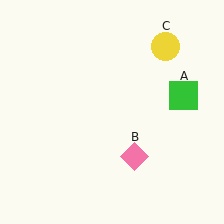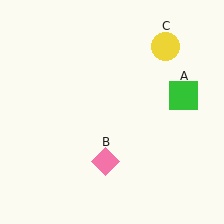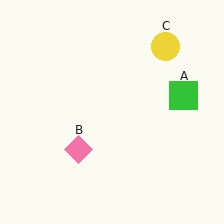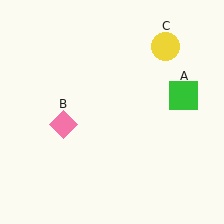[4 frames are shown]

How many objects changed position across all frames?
1 object changed position: pink diamond (object B).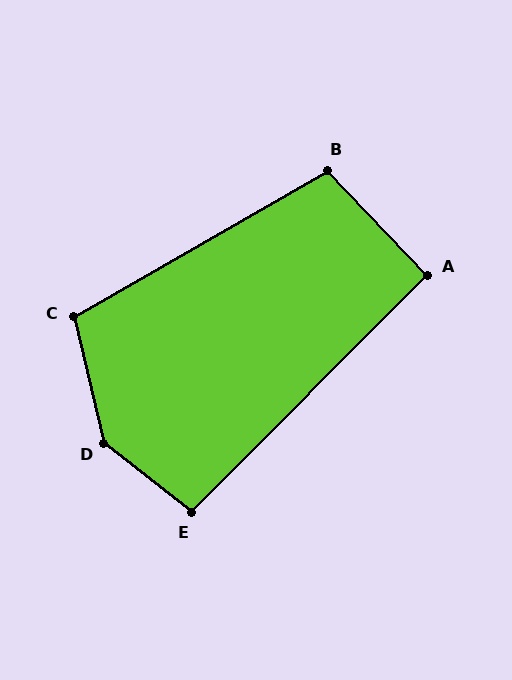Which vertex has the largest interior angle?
D, at approximately 142 degrees.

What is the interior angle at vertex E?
Approximately 97 degrees (obtuse).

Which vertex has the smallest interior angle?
A, at approximately 91 degrees.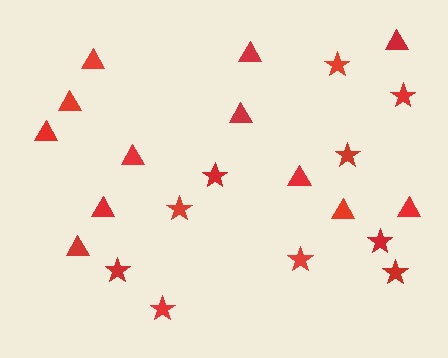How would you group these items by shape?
There are 2 groups: one group of stars (10) and one group of triangles (12).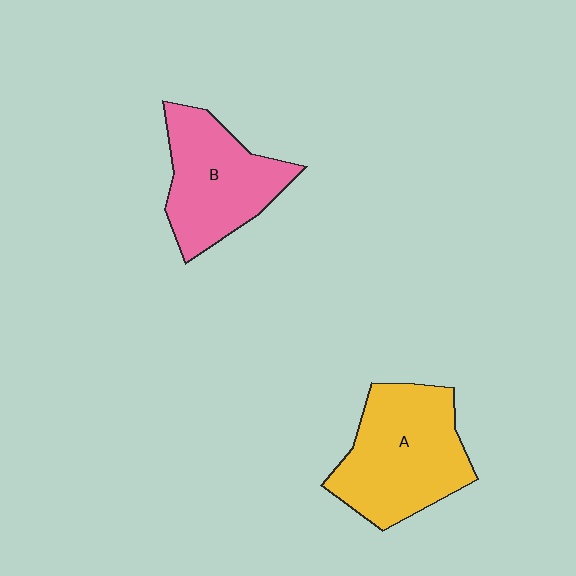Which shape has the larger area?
Shape A (yellow).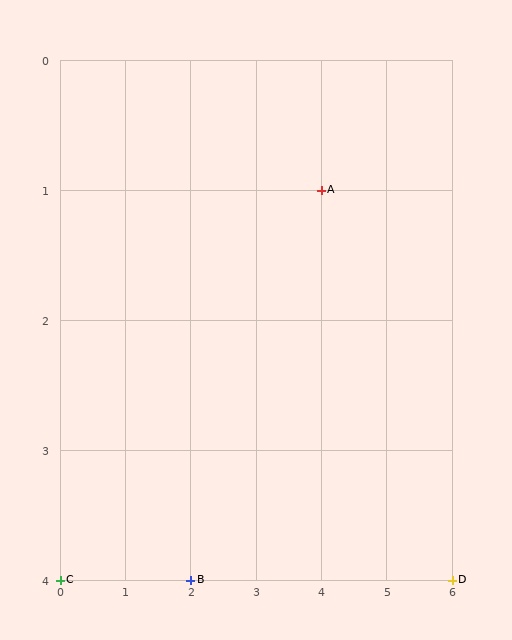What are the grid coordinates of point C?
Point C is at grid coordinates (0, 4).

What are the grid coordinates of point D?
Point D is at grid coordinates (6, 4).